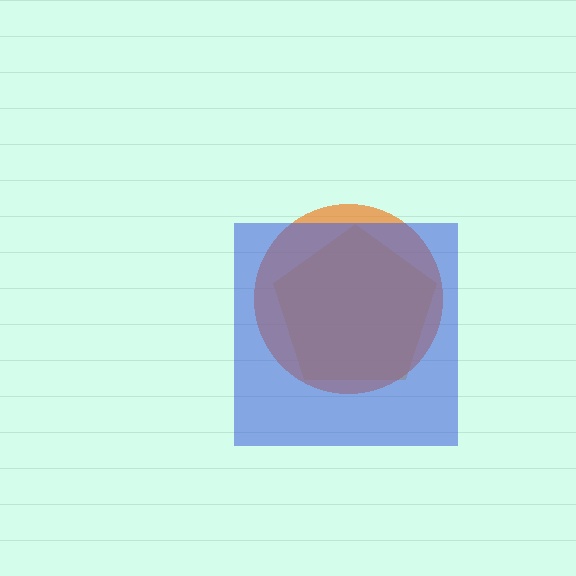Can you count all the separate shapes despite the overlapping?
Yes, there are 3 separate shapes.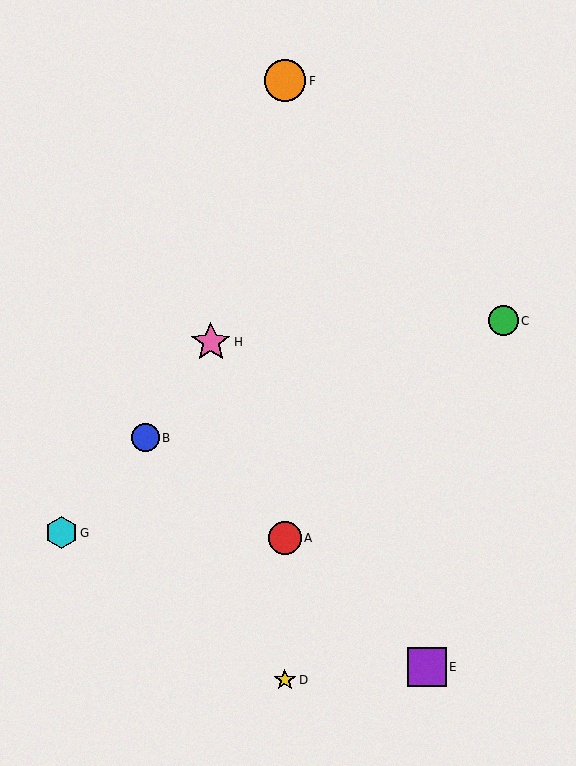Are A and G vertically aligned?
No, A is at x≈285 and G is at x≈61.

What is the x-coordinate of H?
Object H is at x≈211.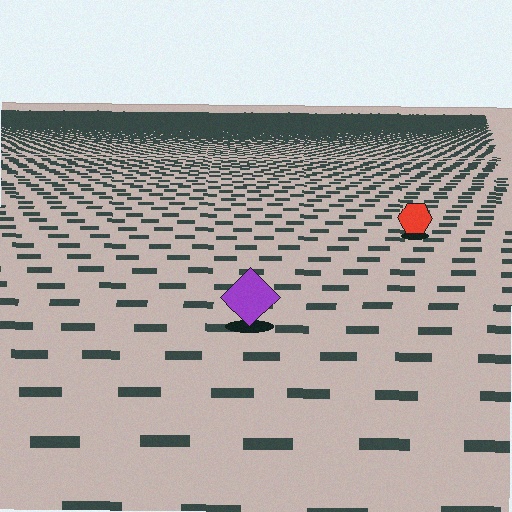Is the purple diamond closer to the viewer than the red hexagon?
Yes. The purple diamond is closer — you can tell from the texture gradient: the ground texture is coarser near it.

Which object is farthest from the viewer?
The red hexagon is farthest from the viewer. It appears smaller and the ground texture around it is denser.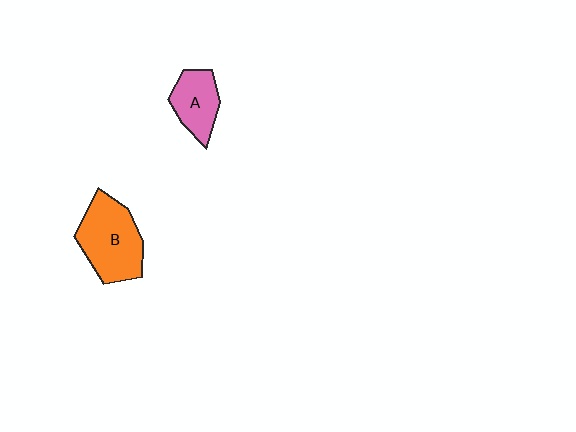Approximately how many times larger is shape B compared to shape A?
Approximately 1.7 times.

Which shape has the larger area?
Shape B (orange).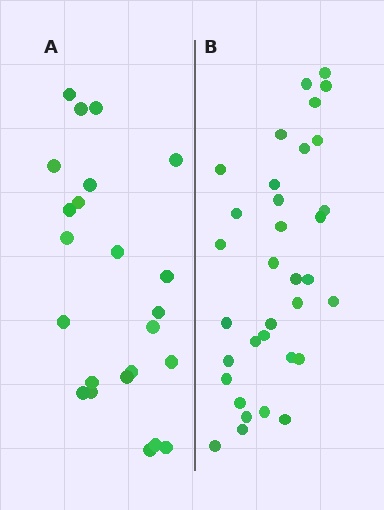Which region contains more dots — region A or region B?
Region B (the right region) has more dots.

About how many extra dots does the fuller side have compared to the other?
Region B has roughly 12 or so more dots than region A.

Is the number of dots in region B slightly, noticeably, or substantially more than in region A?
Region B has substantially more. The ratio is roughly 1.5 to 1.